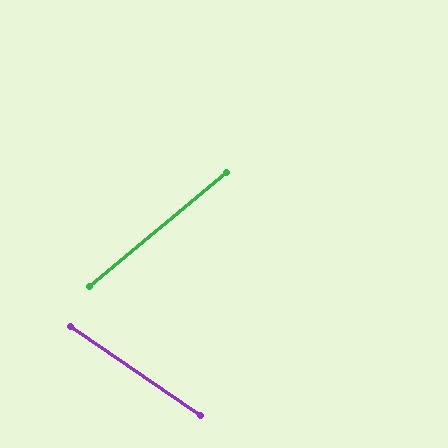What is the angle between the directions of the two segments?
Approximately 74 degrees.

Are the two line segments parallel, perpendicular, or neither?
Neither parallel nor perpendicular — they differ by about 74°.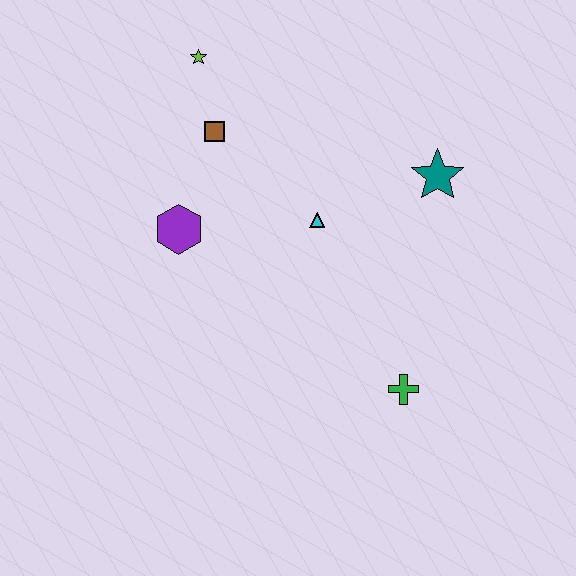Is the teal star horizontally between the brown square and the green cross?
No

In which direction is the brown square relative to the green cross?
The brown square is above the green cross.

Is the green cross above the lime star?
No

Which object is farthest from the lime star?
The green cross is farthest from the lime star.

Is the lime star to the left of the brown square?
Yes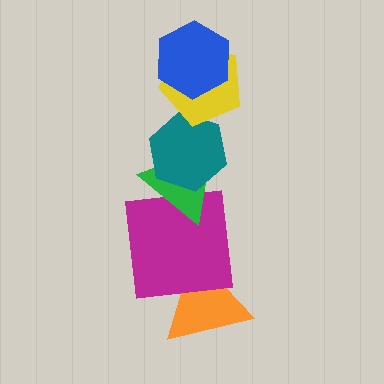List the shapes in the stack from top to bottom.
From top to bottom: the blue hexagon, the yellow pentagon, the teal hexagon, the green triangle, the magenta square, the orange triangle.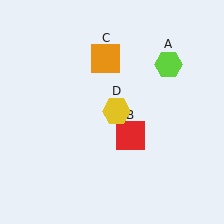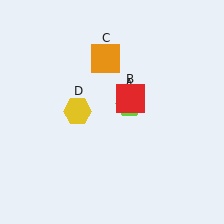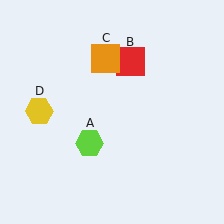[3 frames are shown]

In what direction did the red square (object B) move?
The red square (object B) moved up.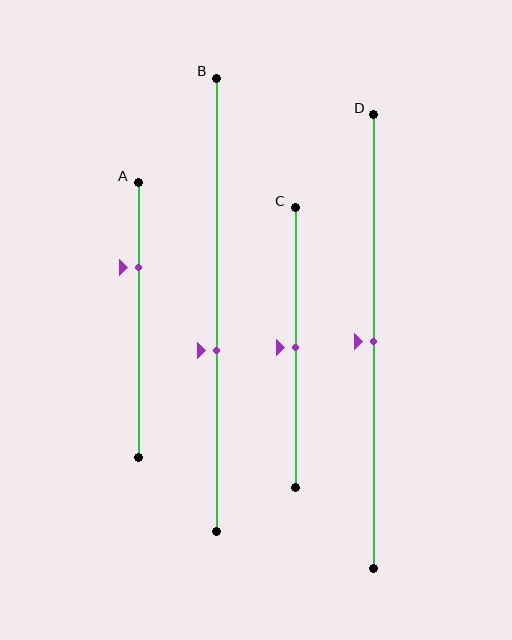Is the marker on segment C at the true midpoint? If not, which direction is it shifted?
Yes, the marker on segment C is at the true midpoint.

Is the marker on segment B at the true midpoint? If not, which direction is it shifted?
No, the marker on segment B is shifted downward by about 10% of the segment length.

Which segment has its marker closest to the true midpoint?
Segment C has its marker closest to the true midpoint.